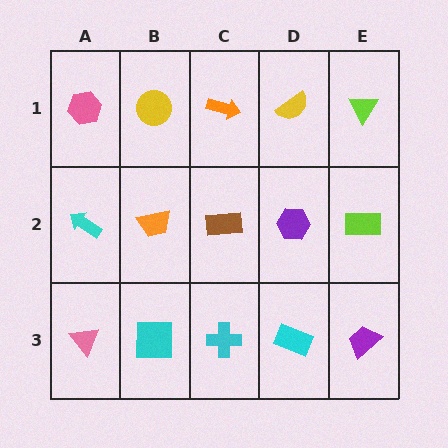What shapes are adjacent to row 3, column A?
A cyan arrow (row 2, column A), a cyan square (row 3, column B).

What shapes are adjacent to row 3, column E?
A lime rectangle (row 2, column E), a cyan rectangle (row 3, column D).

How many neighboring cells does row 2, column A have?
3.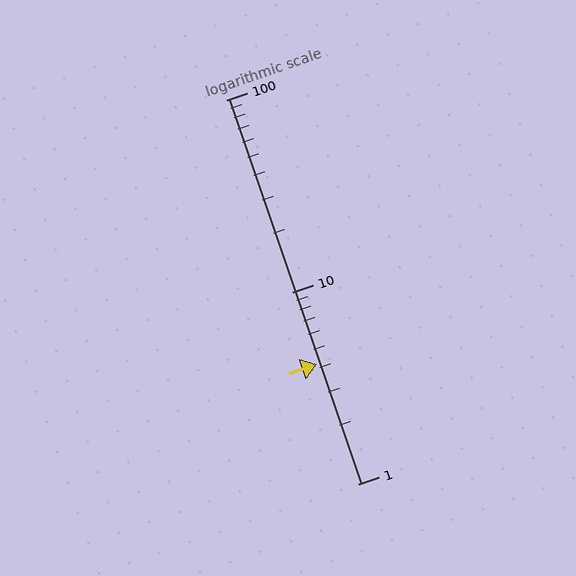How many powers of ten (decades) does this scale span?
The scale spans 2 decades, from 1 to 100.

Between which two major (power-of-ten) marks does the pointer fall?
The pointer is between 1 and 10.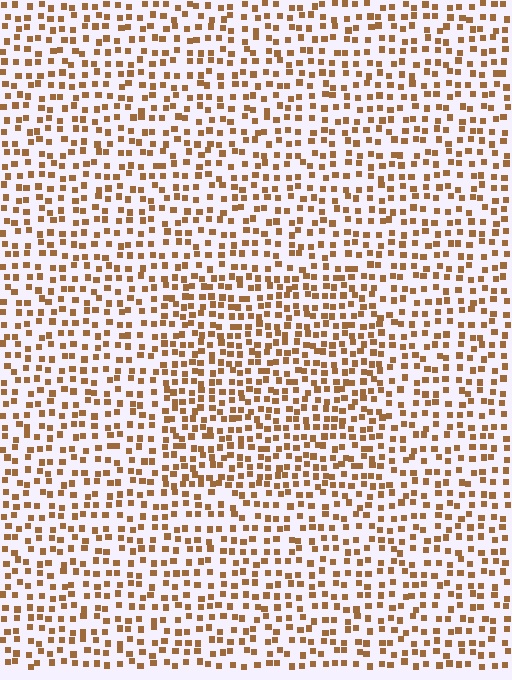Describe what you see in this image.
The image contains small brown elements arranged at two different densities. A rectangle-shaped region is visible where the elements are more densely packed than the surrounding area.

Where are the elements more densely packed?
The elements are more densely packed inside the rectangle boundary.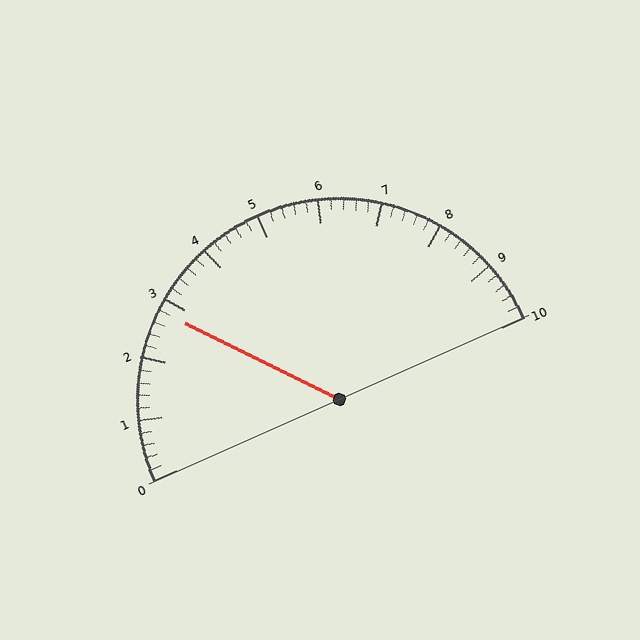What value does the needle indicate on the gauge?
The needle indicates approximately 2.8.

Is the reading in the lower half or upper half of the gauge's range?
The reading is in the lower half of the range (0 to 10).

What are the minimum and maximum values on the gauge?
The gauge ranges from 0 to 10.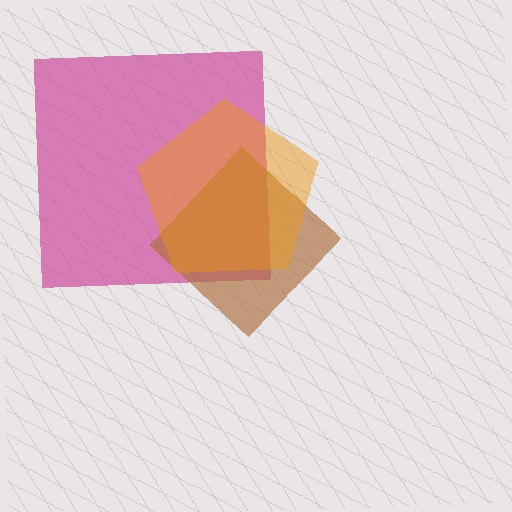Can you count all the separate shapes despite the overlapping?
Yes, there are 3 separate shapes.